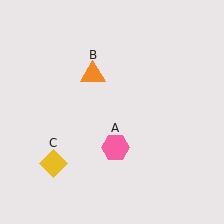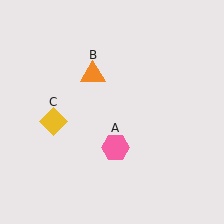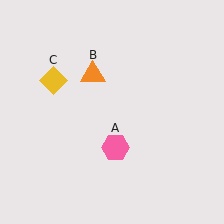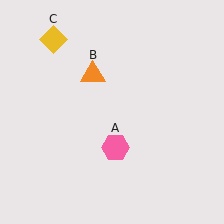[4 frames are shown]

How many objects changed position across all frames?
1 object changed position: yellow diamond (object C).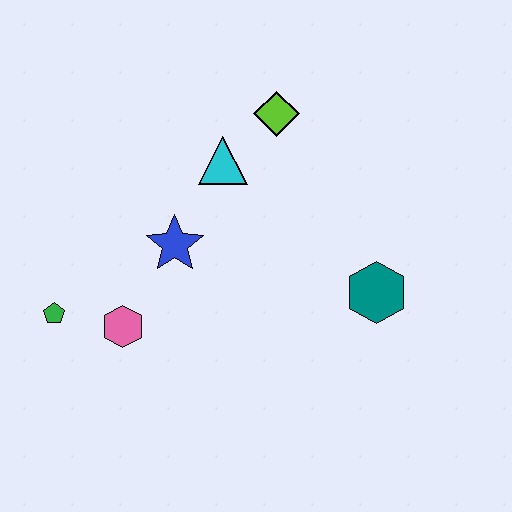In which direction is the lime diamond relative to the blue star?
The lime diamond is above the blue star.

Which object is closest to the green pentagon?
The pink hexagon is closest to the green pentagon.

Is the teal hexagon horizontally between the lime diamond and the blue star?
No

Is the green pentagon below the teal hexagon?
Yes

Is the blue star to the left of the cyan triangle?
Yes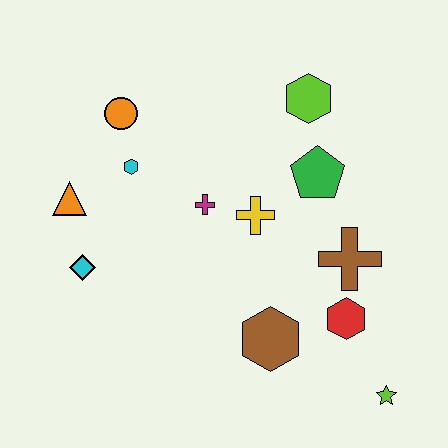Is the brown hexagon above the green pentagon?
No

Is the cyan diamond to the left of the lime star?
Yes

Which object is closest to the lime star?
The red hexagon is closest to the lime star.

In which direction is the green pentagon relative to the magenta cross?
The green pentagon is to the right of the magenta cross.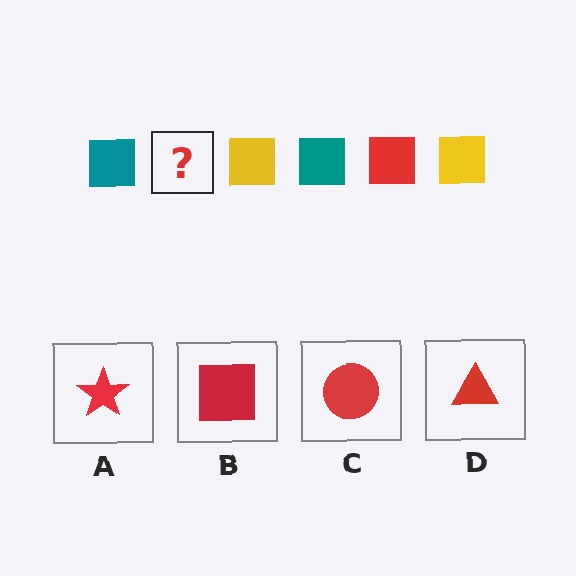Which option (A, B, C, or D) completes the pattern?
B.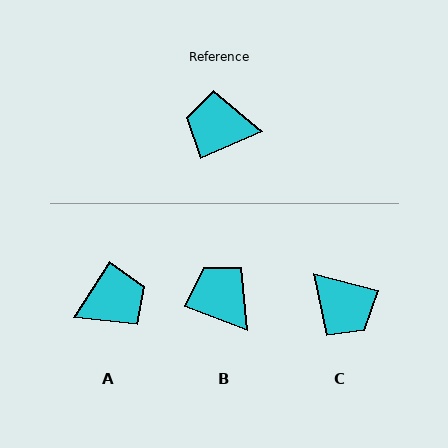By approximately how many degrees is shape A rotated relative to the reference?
Approximately 146 degrees clockwise.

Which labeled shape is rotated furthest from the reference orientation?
A, about 146 degrees away.